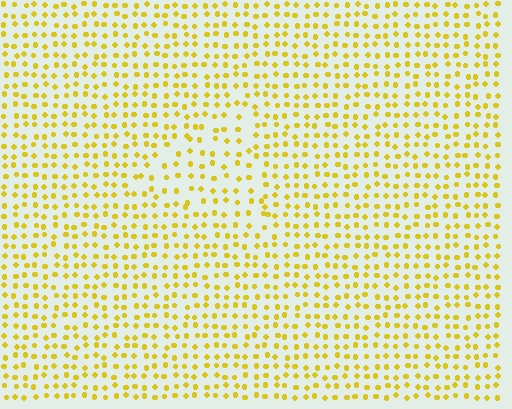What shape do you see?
I see a triangle.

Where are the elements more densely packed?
The elements are more densely packed outside the triangle boundary.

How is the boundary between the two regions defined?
The boundary is defined by a change in element density (approximately 1.5x ratio). All elements are the same color, size, and shape.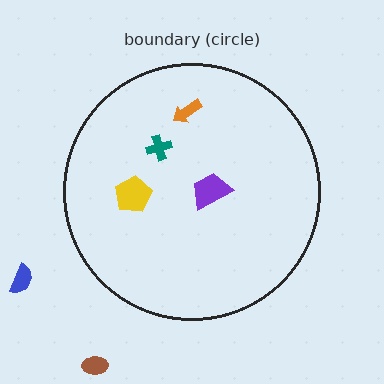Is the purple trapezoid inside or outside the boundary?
Inside.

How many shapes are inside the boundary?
4 inside, 2 outside.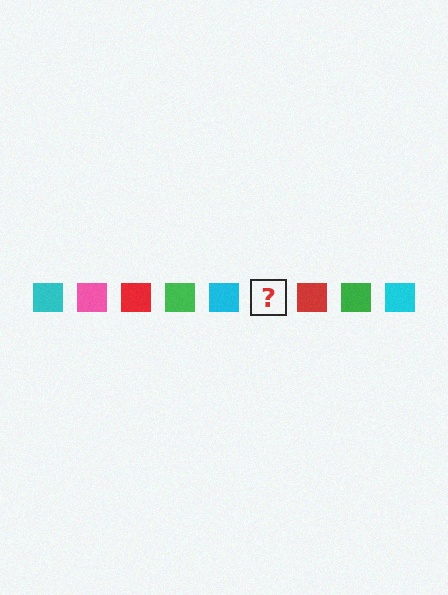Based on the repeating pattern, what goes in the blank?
The blank should be a pink square.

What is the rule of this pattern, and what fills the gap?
The rule is that the pattern cycles through cyan, pink, red, green squares. The gap should be filled with a pink square.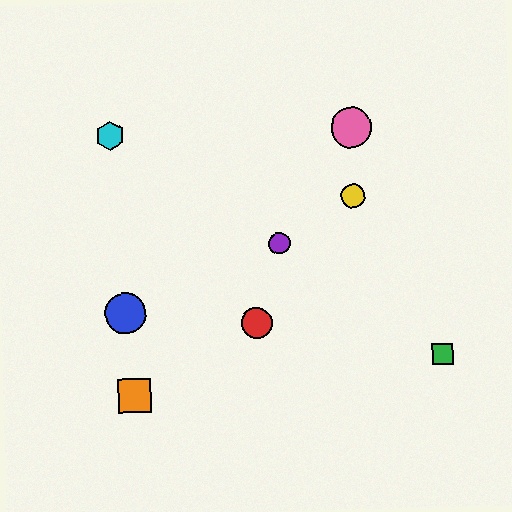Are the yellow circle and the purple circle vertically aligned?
No, the yellow circle is at x≈353 and the purple circle is at x≈279.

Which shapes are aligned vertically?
The yellow circle, the pink circle are aligned vertically.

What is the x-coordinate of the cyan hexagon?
The cyan hexagon is at x≈110.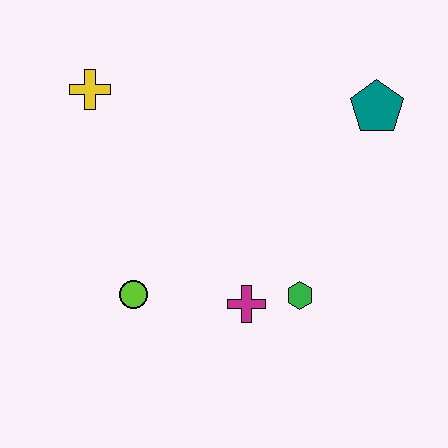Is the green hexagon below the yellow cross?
Yes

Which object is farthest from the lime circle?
The teal pentagon is farthest from the lime circle.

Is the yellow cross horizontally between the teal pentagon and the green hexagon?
No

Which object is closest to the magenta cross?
The green hexagon is closest to the magenta cross.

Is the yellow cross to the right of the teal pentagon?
No